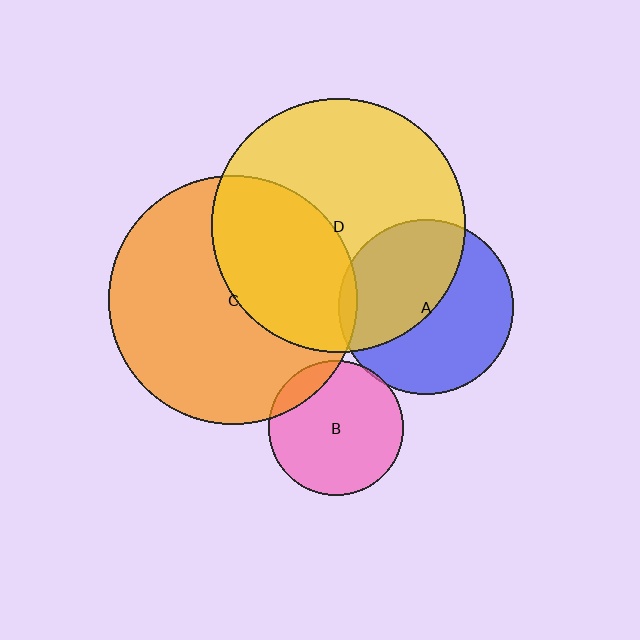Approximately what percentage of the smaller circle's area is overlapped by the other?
Approximately 5%.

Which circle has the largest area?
Circle D (yellow).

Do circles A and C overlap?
Yes.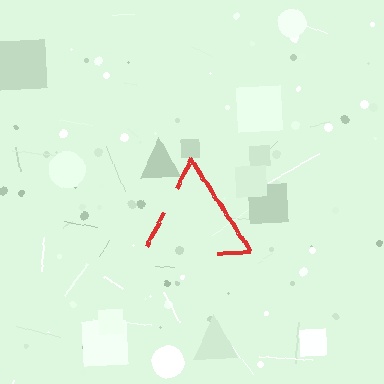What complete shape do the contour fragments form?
The contour fragments form a triangle.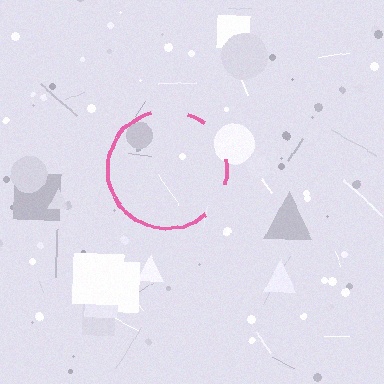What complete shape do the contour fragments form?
The contour fragments form a circle.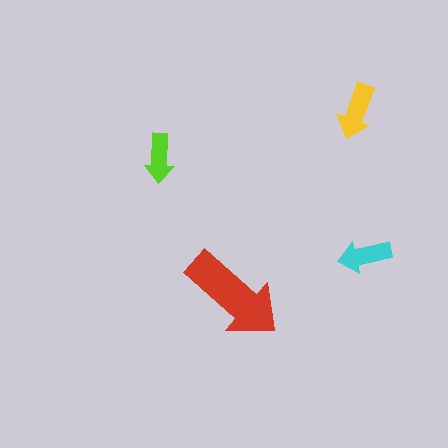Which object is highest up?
The yellow arrow is topmost.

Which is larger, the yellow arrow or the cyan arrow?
The yellow one.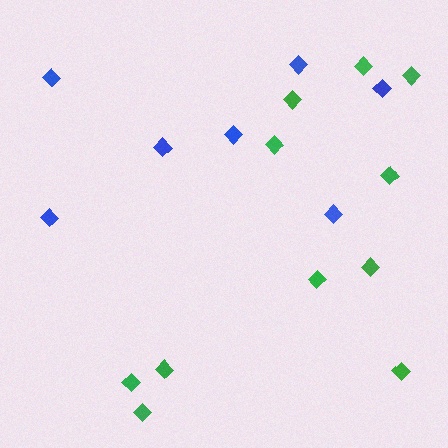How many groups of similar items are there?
There are 2 groups: one group of green diamonds (11) and one group of blue diamonds (7).